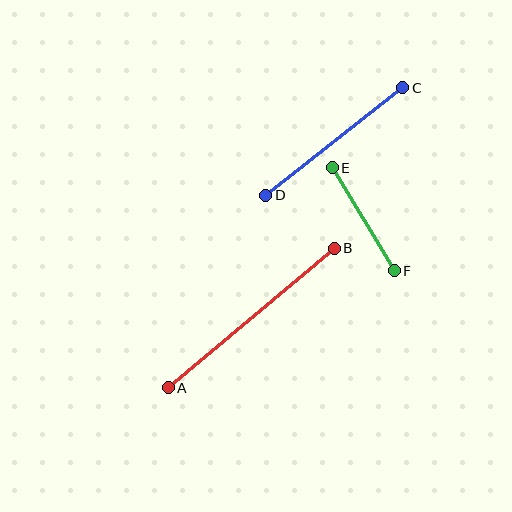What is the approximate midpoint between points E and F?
The midpoint is at approximately (363, 219) pixels.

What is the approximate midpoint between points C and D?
The midpoint is at approximately (334, 141) pixels.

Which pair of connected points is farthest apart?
Points A and B are farthest apart.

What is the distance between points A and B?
The distance is approximately 217 pixels.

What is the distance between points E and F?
The distance is approximately 121 pixels.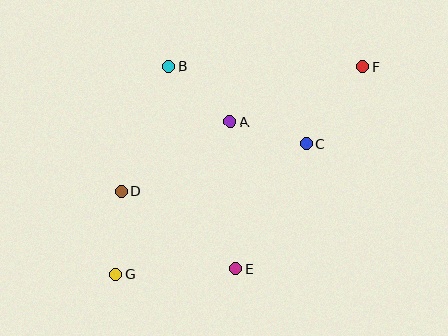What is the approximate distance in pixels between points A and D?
The distance between A and D is approximately 130 pixels.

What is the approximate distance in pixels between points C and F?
The distance between C and F is approximately 95 pixels.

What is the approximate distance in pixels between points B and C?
The distance between B and C is approximately 157 pixels.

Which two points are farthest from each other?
Points F and G are farthest from each other.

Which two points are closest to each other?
Points A and C are closest to each other.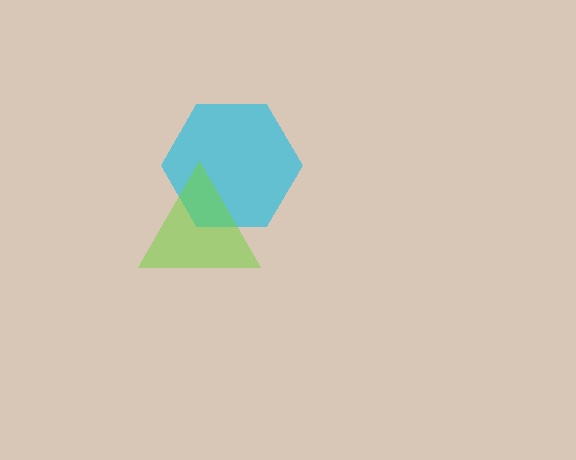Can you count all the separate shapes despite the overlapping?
Yes, there are 2 separate shapes.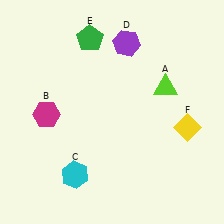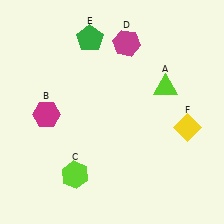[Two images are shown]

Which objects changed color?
C changed from cyan to lime. D changed from purple to magenta.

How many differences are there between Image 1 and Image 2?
There are 2 differences between the two images.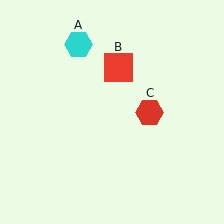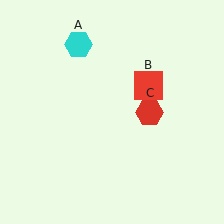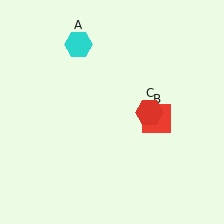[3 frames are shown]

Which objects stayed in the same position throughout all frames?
Cyan hexagon (object A) and red hexagon (object C) remained stationary.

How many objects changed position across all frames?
1 object changed position: red square (object B).